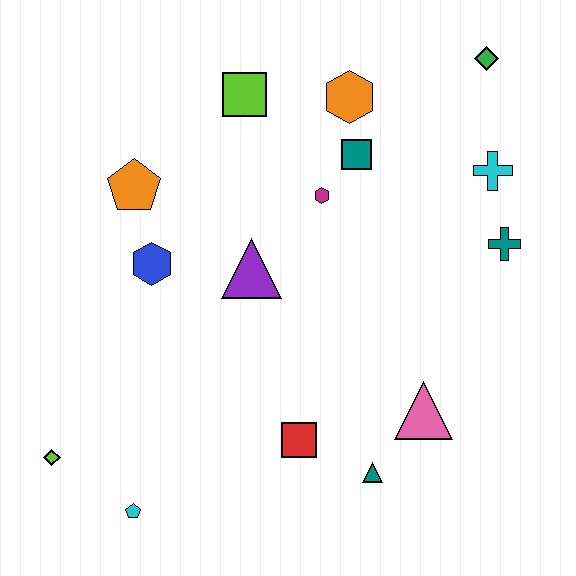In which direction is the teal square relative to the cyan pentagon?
The teal square is above the cyan pentagon.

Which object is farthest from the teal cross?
The lime diamond is farthest from the teal cross.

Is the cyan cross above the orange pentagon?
Yes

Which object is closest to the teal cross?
The cyan cross is closest to the teal cross.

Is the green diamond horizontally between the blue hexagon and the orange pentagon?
No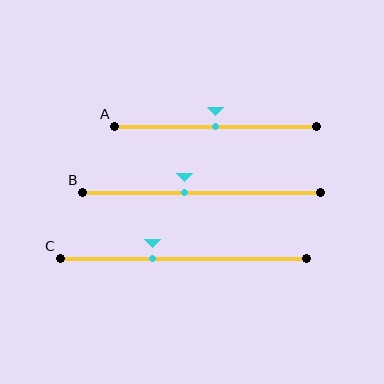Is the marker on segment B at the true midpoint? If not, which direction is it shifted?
No, the marker on segment B is shifted to the left by about 7% of the segment length.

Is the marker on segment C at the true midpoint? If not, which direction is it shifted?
No, the marker on segment C is shifted to the left by about 12% of the segment length.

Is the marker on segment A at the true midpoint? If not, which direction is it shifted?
Yes, the marker on segment A is at the true midpoint.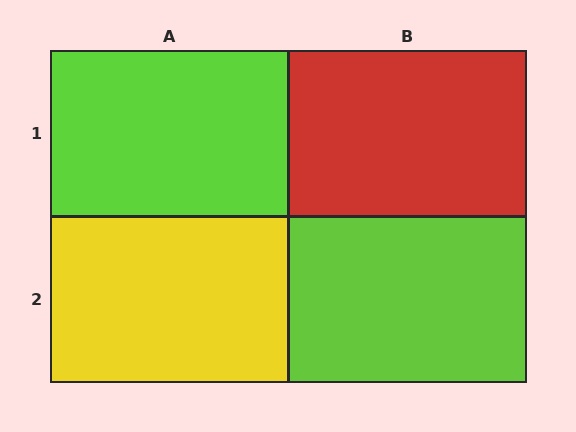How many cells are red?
1 cell is red.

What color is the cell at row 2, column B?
Lime.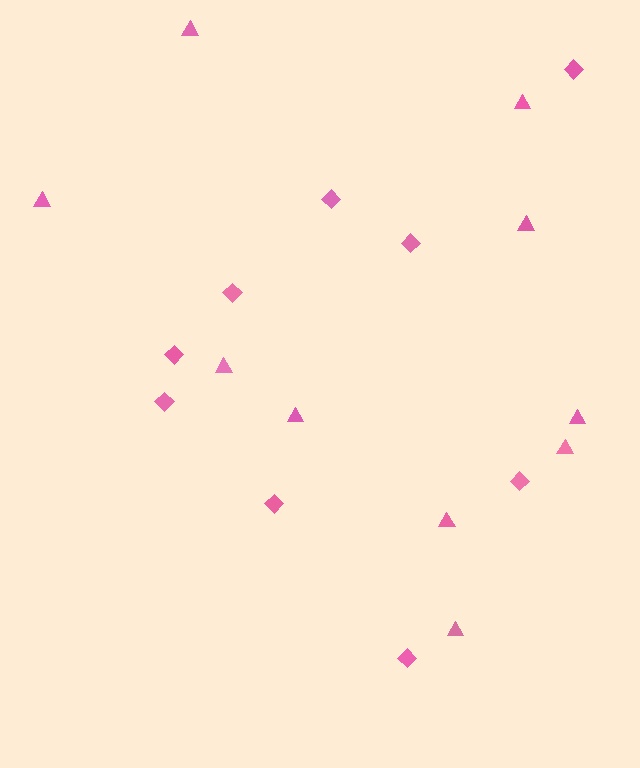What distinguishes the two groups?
There are 2 groups: one group of diamonds (9) and one group of triangles (10).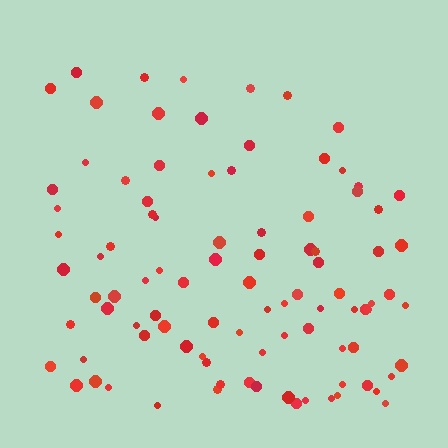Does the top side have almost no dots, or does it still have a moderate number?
Still a moderate number, just noticeably fewer than the bottom.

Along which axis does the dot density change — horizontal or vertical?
Vertical.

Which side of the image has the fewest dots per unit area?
The top.